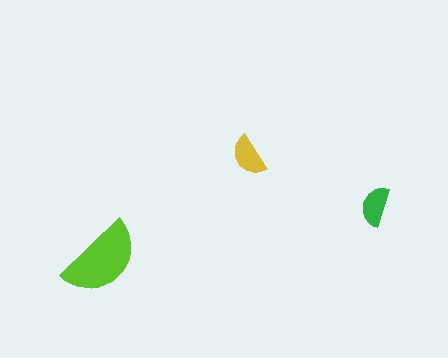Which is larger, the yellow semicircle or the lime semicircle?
The lime one.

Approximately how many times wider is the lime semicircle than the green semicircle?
About 2 times wider.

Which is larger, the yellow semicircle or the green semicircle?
The yellow one.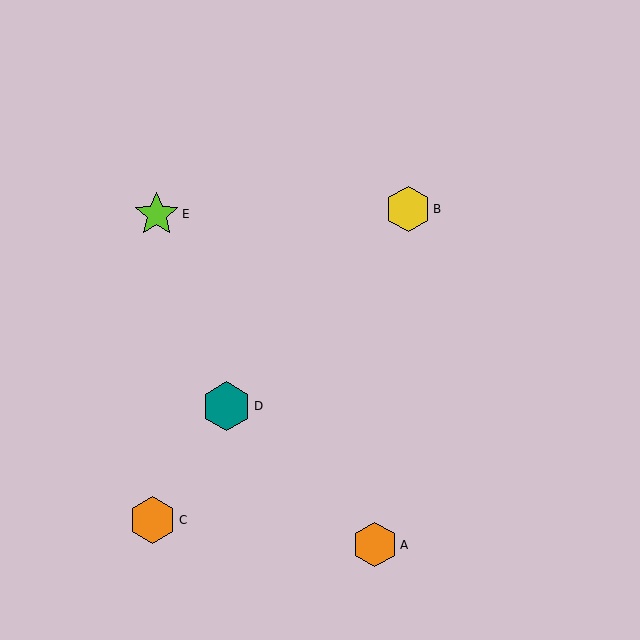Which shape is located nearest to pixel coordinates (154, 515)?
The orange hexagon (labeled C) at (152, 520) is nearest to that location.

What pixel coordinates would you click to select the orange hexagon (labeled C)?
Click at (152, 520) to select the orange hexagon C.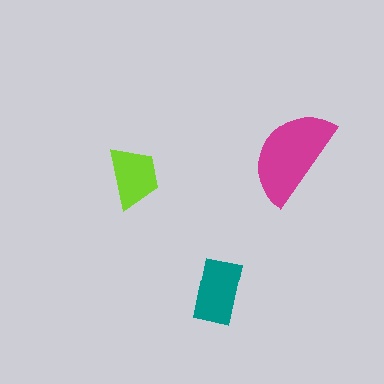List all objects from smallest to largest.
The lime trapezoid, the teal rectangle, the magenta semicircle.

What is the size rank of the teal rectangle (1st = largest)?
2nd.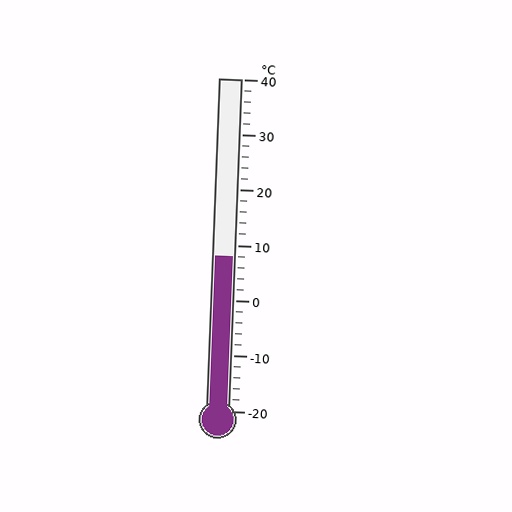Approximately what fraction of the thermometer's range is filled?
The thermometer is filled to approximately 45% of its range.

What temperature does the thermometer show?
The thermometer shows approximately 8°C.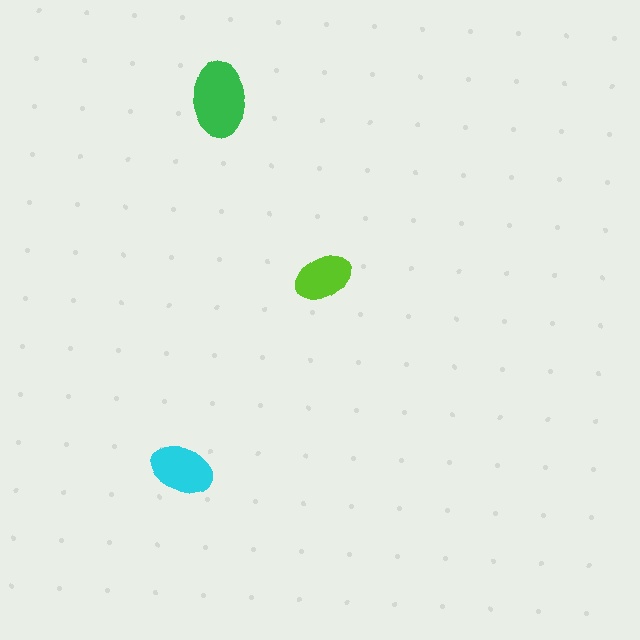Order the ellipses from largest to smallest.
the green one, the cyan one, the lime one.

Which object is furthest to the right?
The lime ellipse is rightmost.